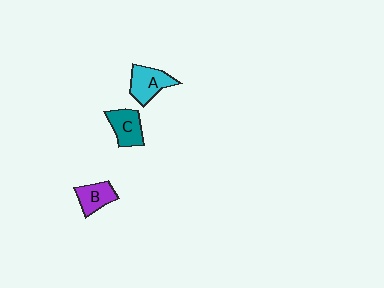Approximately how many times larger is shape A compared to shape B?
Approximately 1.3 times.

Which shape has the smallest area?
Shape B (purple).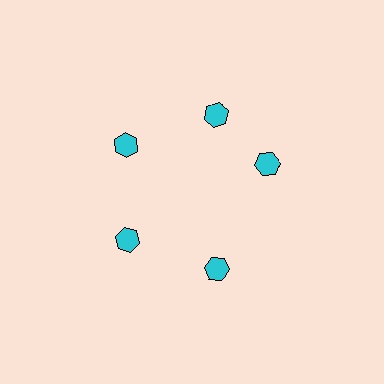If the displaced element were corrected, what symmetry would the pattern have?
It would have 5-fold rotational symmetry — the pattern would map onto itself every 72 degrees.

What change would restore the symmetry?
The symmetry would be restored by rotating it back into even spacing with its neighbors so that all 5 hexagons sit at equal angles and equal distance from the center.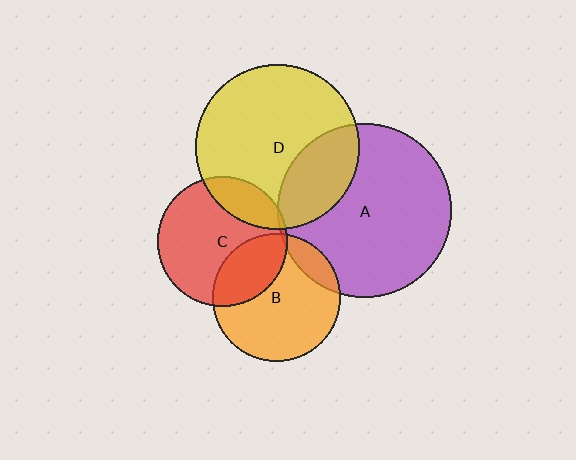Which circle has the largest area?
Circle A (purple).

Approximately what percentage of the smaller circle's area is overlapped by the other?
Approximately 20%.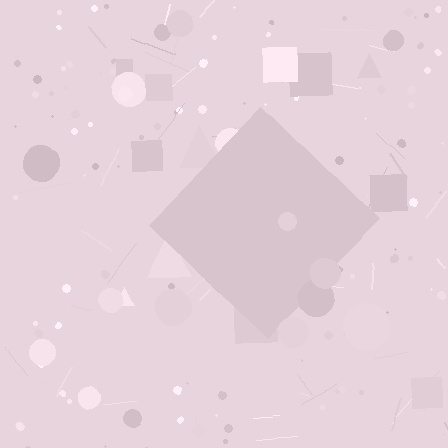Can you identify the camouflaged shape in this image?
The camouflaged shape is a diamond.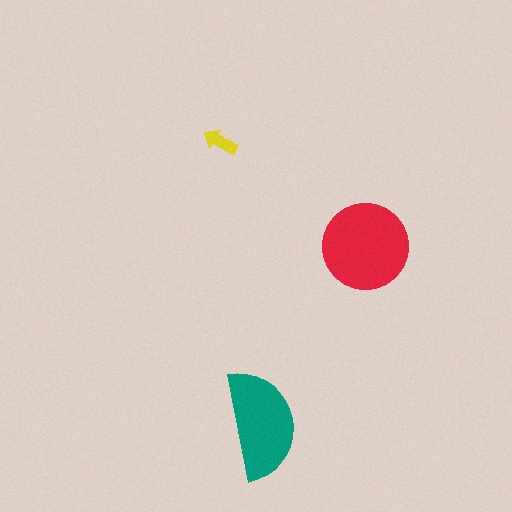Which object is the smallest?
The yellow arrow.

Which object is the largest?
The red circle.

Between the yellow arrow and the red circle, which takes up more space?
The red circle.